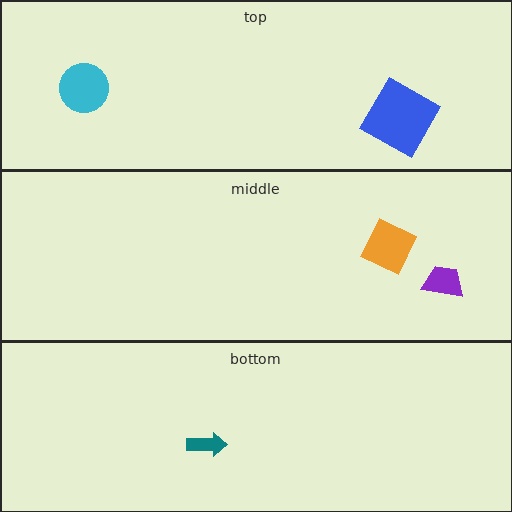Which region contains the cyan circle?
The top region.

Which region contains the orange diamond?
The middle region.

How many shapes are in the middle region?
2.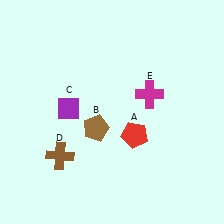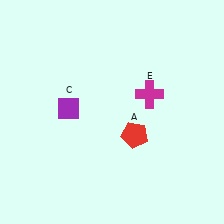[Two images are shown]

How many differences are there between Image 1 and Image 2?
There are 2 differences between the two images.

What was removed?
The brown pentagon (B), the brown cross (D) were removed in Image 2.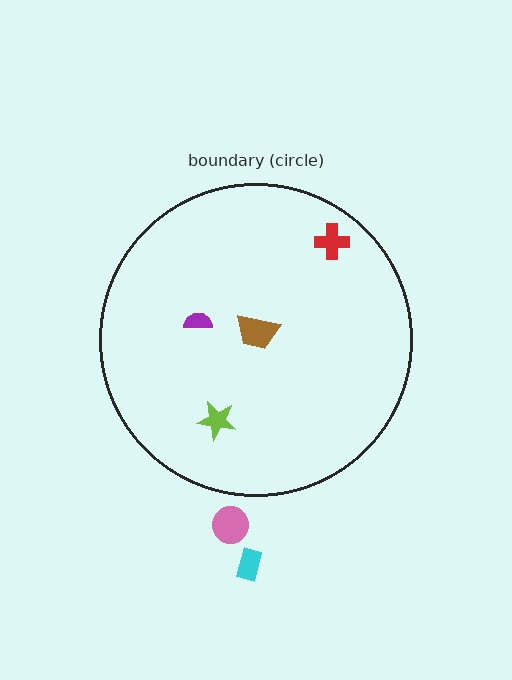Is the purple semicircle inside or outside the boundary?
Inside.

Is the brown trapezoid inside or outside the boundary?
Inside.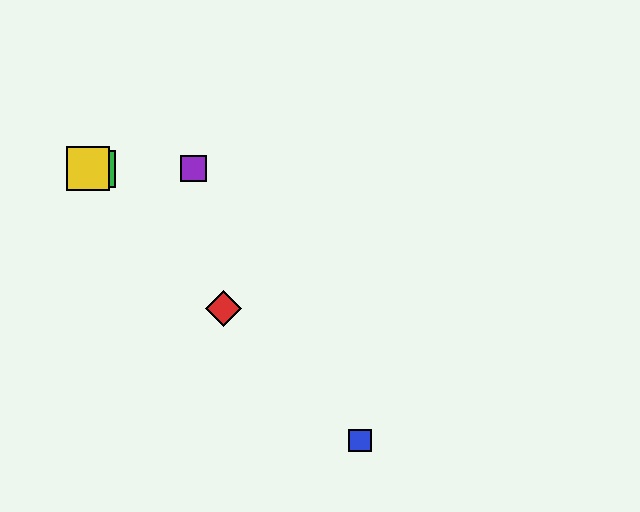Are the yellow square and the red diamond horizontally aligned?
No, the yellow square is at y≈169 and the red diamond is at y≈308.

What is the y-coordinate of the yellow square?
The yellow square is at y≈169.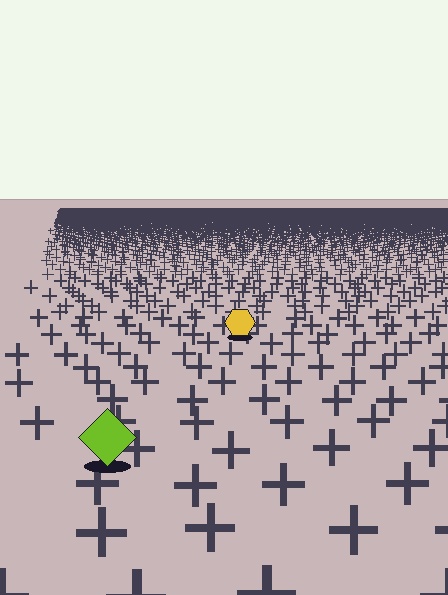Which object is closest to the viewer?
The lime diamond is closest. The texture marks near it are larger and more spread out.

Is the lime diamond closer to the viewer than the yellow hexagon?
Yes. The lime diamond is closer — you can tell from the texture gradient: the ground texture is coarser near it.